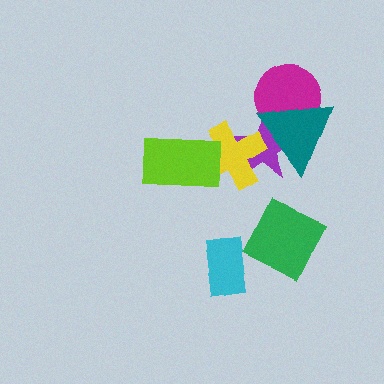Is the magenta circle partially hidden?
Yes, it is partially covered by another shape.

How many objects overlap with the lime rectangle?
1 object overlaps with the lime rectangle.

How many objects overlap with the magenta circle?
2 objects overlap with the magenta circle.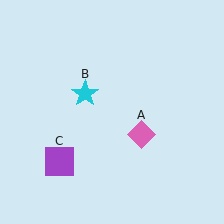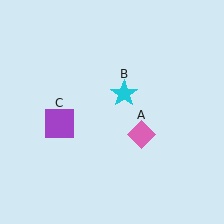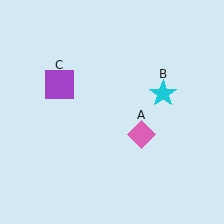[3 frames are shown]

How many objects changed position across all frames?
2 objects changed position: cyan star (object B), purple square (object C).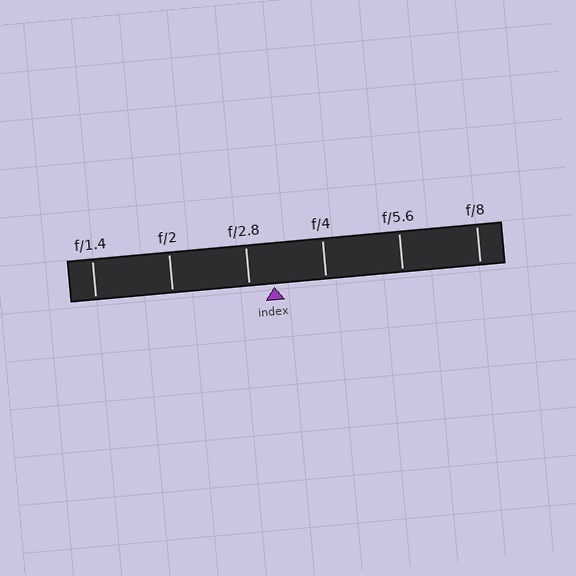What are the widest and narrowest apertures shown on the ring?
The widest aperture shown is f/1.4 and the narrowest is f/8.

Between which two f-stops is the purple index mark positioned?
The index mark is between f/2.8 and f/4.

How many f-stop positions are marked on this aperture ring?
There are 6 f-stop positions marked.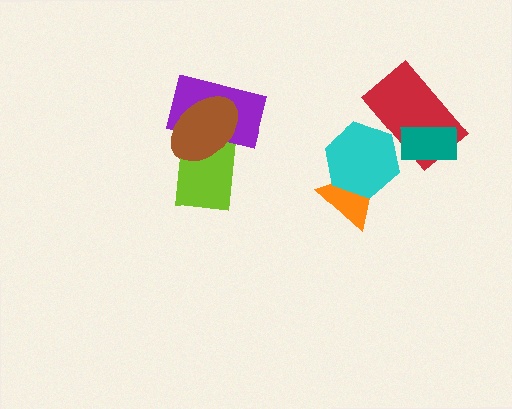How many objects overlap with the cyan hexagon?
2 objects overlap with the cyan hexagon.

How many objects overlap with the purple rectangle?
2 objects overlap with the purple rectangle.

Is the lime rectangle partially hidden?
Yes, it is partially covered by another shape.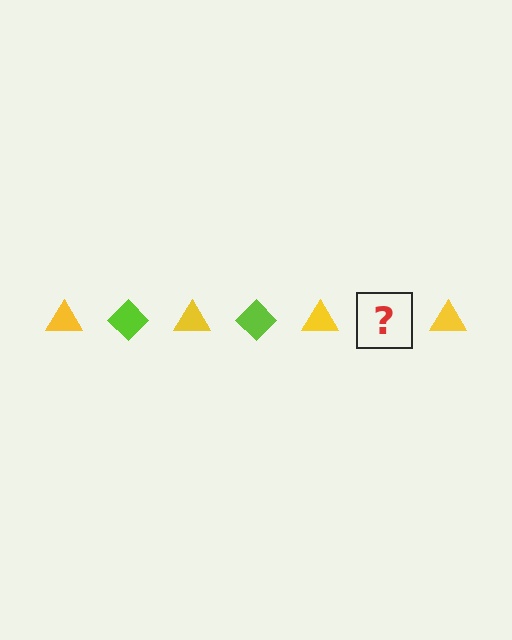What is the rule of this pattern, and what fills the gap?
The rule is that the pattern alternates between yellow triangle and lime diamond. The gap should be filled with a lime diamond.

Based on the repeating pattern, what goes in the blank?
The blank should be a lime diamond.